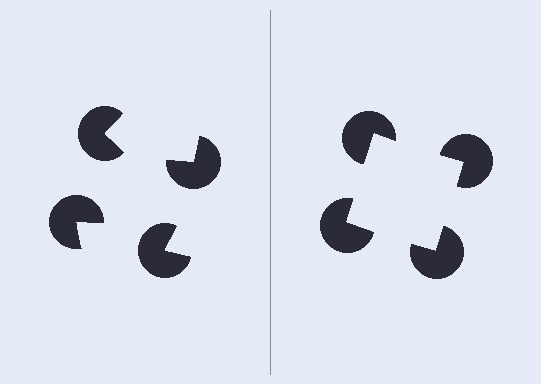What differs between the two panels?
The pac-man discs are positioned identically on both sides; only the wedge orientations differ. On the right they align to a square; on the left they are misaligned.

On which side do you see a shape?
An illusory square appears on the right side. On the left side the wedge cuts are rotated, so no coherent shape forms.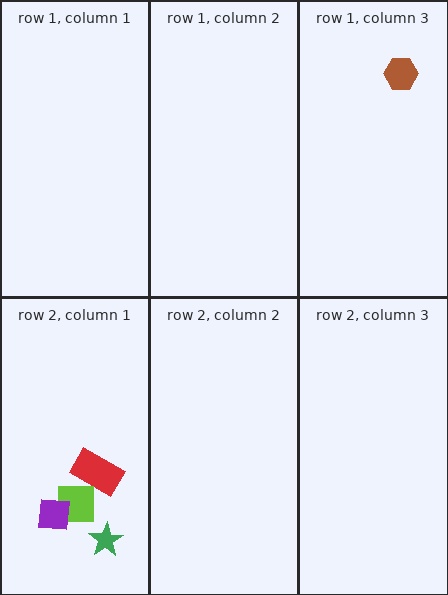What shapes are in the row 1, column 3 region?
The brown hexagon.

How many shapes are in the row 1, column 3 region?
1.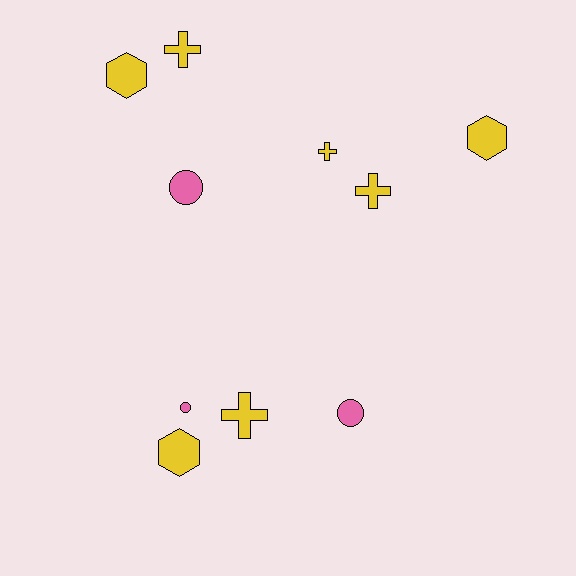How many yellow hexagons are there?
There are 3 yellow hexagons.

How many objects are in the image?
There are 10 objects.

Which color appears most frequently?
Yellow, with 7 objects.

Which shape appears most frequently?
Cross, with 4 objects.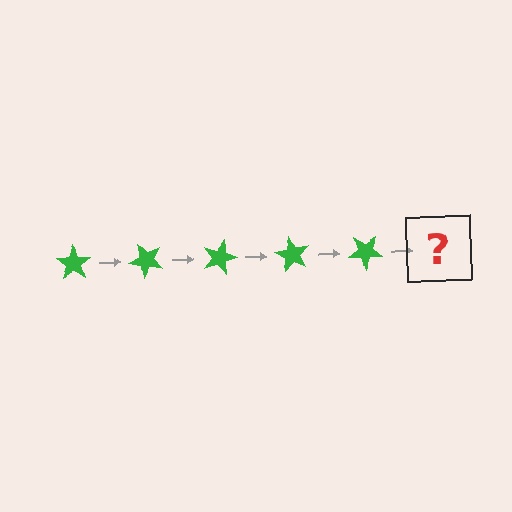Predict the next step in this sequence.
The next step is a green star rotated 225 degrees.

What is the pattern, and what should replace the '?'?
The pattern is that the star rotates 45 degrees each step. The '?' should be a green star rotated 225 degrees.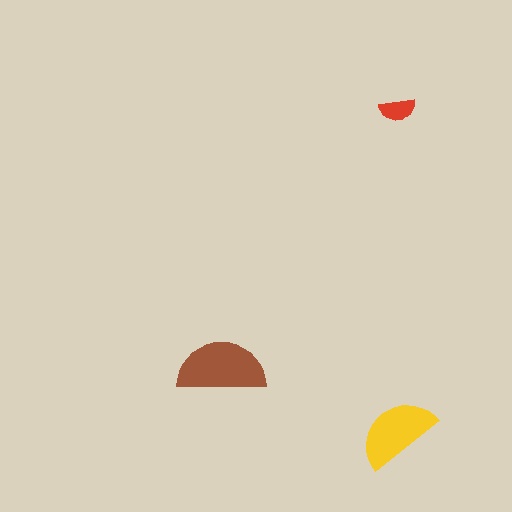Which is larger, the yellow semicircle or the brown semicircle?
The brown one.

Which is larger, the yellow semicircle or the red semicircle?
The yellow one.